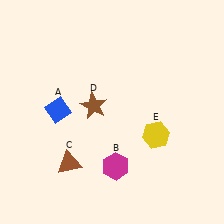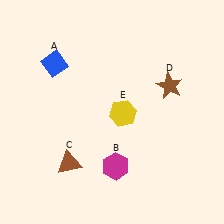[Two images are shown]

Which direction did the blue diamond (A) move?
The blue diamond (A) moved up.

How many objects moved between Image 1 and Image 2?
3 objects moved between the two images.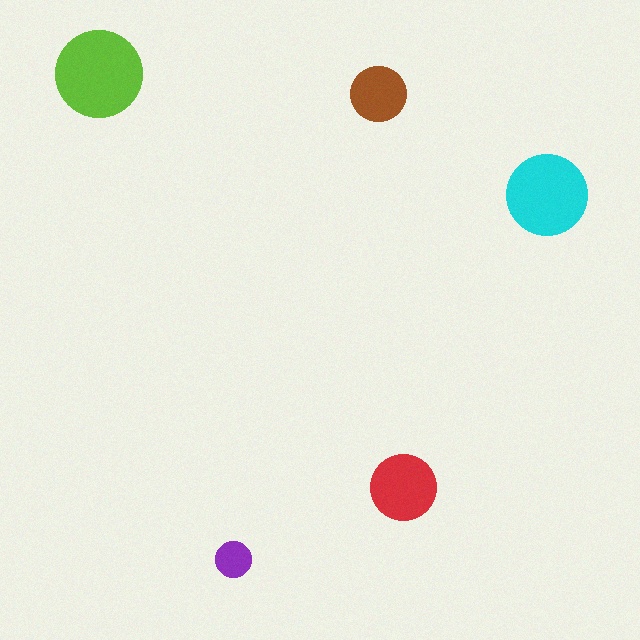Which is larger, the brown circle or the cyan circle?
The cyan one.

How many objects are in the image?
There are 5 objects in the image.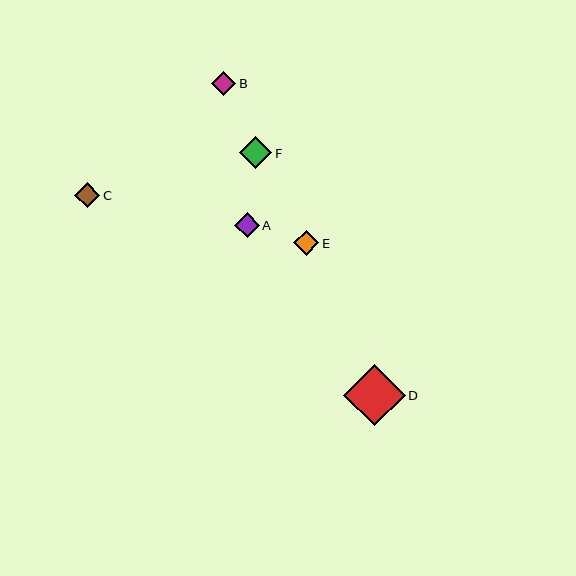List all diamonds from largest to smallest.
From largest to smallest: D, F, C, E, A, B.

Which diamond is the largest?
Diamond D is the largest with a size of approximately 62 pixels.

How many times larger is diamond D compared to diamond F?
Diamond D is approximately 1.9 times the size of diamond F.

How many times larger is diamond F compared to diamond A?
Diamond F is approximately 1.3 times the size of diamond A.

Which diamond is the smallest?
Diamond B is the smallest with a size of approximately 24 pixels.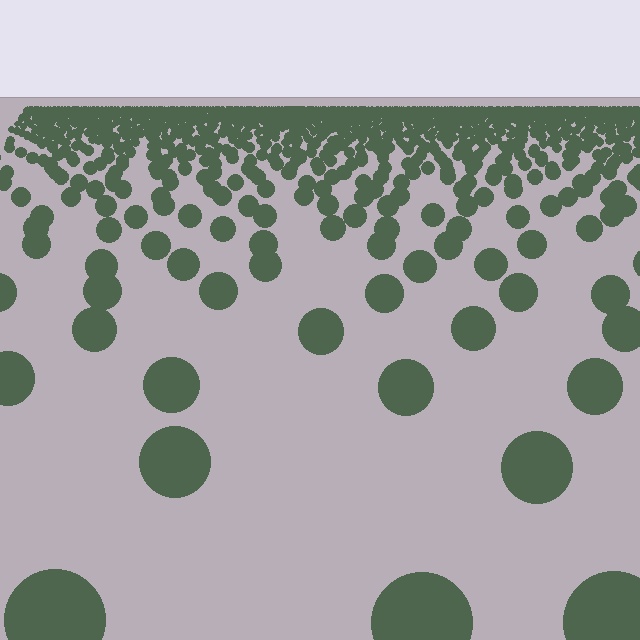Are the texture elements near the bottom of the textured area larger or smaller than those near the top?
Larger. Near the bottom, elements are closer to the viewer and appear at a bigger on-screen size.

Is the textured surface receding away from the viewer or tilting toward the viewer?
The surface is receding away from the viewer. Texture elements get smaller and denser toward the top.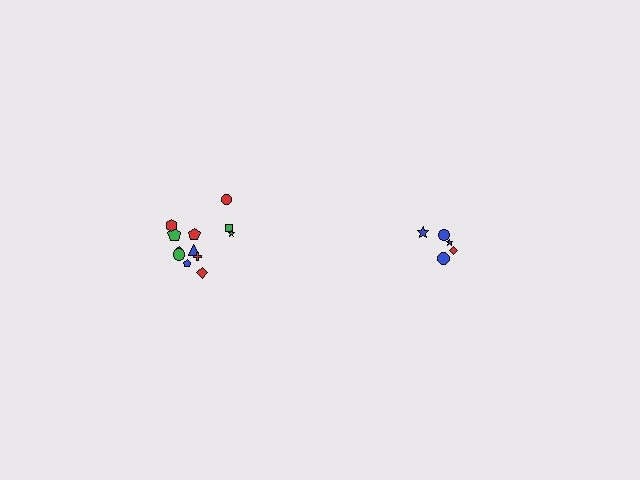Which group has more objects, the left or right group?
The left group.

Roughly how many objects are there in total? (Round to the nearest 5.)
Roughly 15 objects in total.